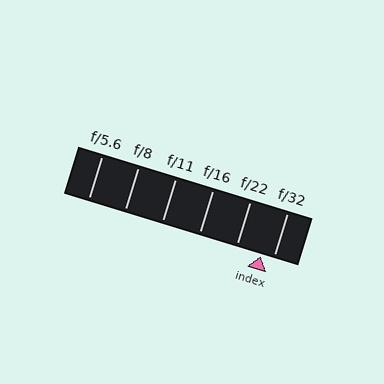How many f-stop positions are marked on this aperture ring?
There are 6 f-stop positions marked.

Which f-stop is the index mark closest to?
The index mark is closest to f/32.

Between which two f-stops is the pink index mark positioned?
The index mark is between f/22 and f/32.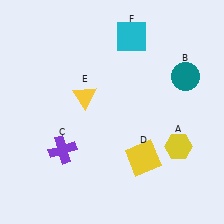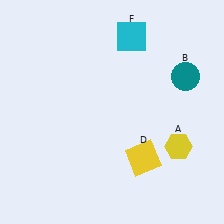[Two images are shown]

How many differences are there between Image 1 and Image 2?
There are 2 differences between the two images.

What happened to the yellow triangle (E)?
The yellow triangle (E) was removed in Image 2. It was in the top-left area of Image 1.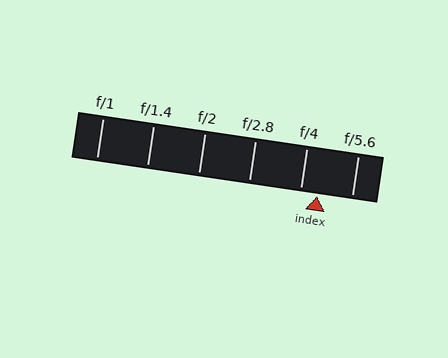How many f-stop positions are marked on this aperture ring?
There are 6 f-stop positions marked.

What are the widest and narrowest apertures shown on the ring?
The widest aperture shown is f/1 and the narrowest is f/5.6.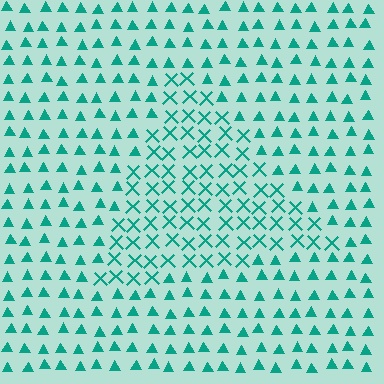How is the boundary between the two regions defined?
The boundary is defined by a change in element shape: X marks inside vs. triangles outside. All elements share the same color and spacing.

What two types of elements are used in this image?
The image uses X marks inside the triangle region and triangles outside it.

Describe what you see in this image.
The image is filled with small teal elements arranged in a uniform grid. A triangle-shaped region contains X marks, while the surrounding area contains triangles. The boundary is defined purely by the change in element shape.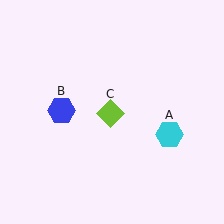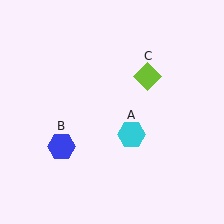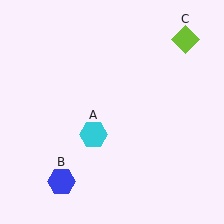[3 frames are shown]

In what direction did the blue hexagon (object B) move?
The blue hexagon (object B) moved down.